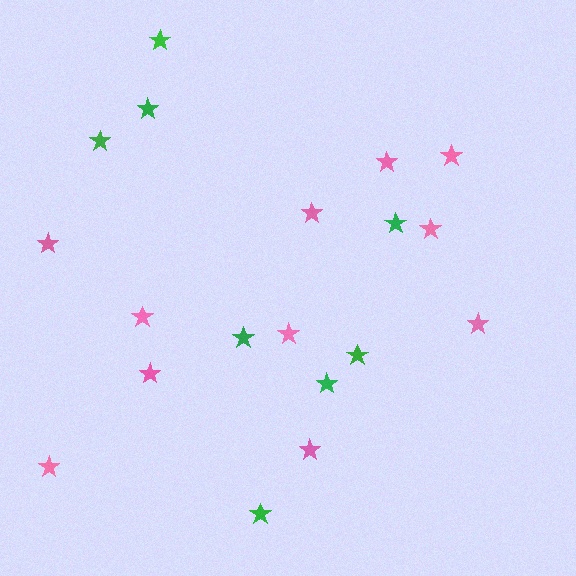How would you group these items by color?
There are 2 groups: one group of green stars (8) and one group of pink stars (11).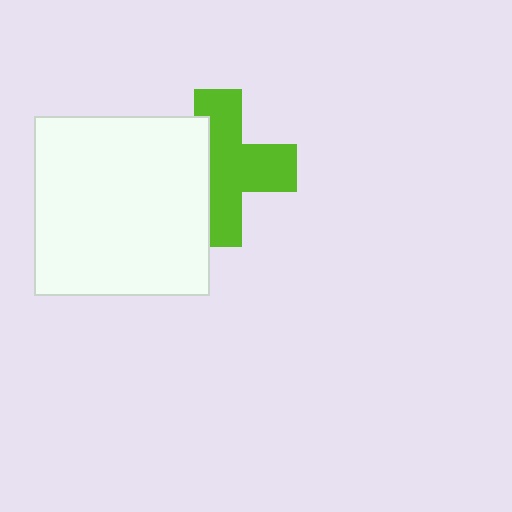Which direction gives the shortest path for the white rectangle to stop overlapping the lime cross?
Moving left gives the shortest separation.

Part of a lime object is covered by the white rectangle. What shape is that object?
It is a cross.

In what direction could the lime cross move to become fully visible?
The lime cross could move right. That would shift it out from behind the white rectangle entirely.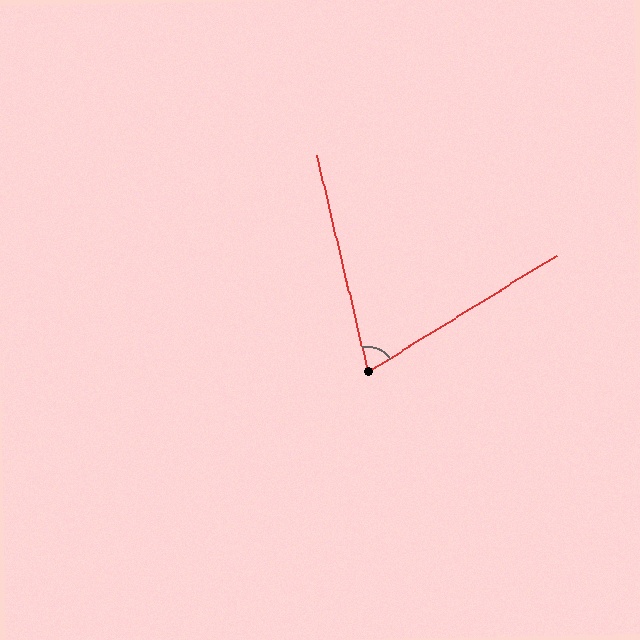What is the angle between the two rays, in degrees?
Approximately 72 degrees.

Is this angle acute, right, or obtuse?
It is acute.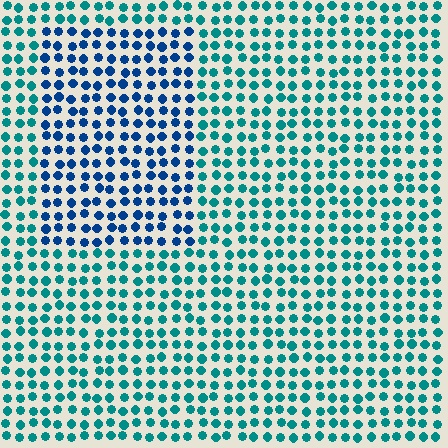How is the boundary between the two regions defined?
The boundary is defined purely by a slight shift in hue (about 37 degrees). Spacing, size, and orientation are identical on both sides.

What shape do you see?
I see a rectangle.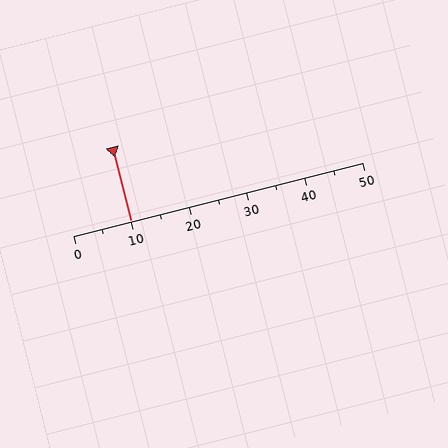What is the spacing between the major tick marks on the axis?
The major ticks are spaced 10 apart.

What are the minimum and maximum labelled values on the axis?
The axis runs from 0 to 50.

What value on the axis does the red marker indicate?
The marker indicates approximately 10.